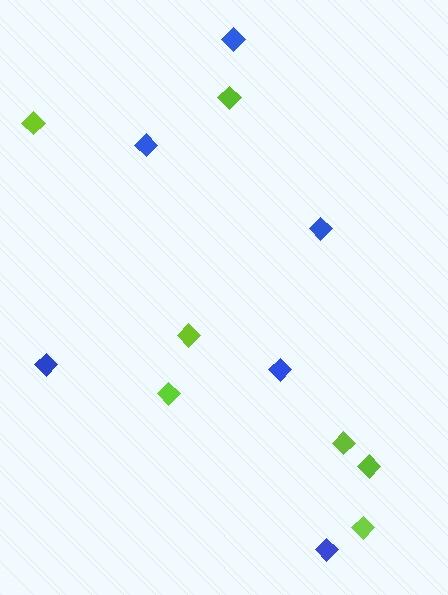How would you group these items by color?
There are 2 groups: one group of blue diamonds (6) and one group of lime diamonds (7).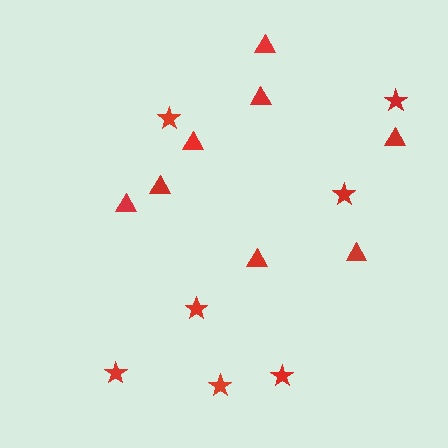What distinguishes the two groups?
There are 2 groups: one group of stars (7) and one group of triangles (8).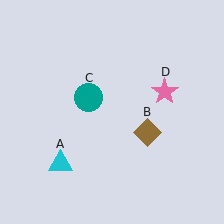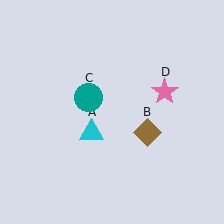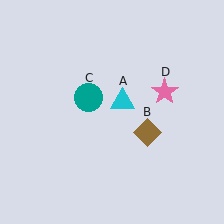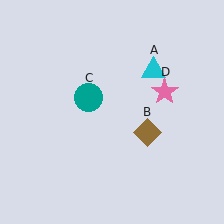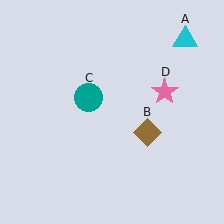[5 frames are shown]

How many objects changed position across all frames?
1 object changed position: cyan triangle (object A).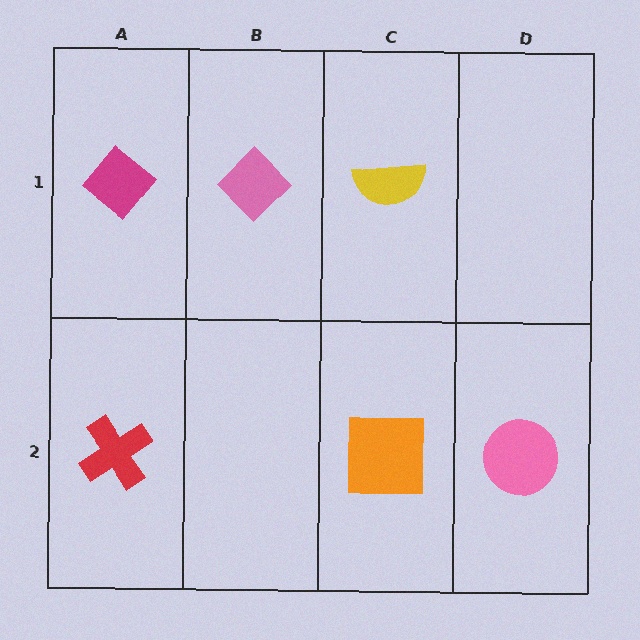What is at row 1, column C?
A yellow semicircle.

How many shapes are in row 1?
3 shapes.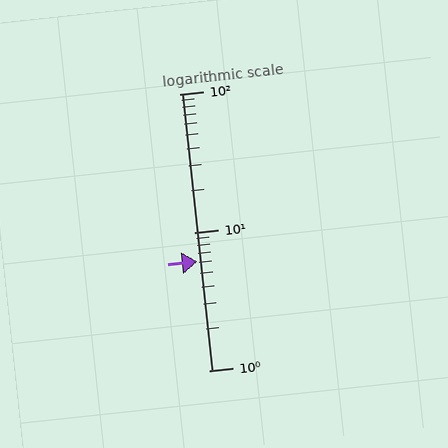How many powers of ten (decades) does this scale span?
The scale spans 2 decades, from 1 to 100.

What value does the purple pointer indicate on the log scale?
The pointer indicates approximately 6.1.